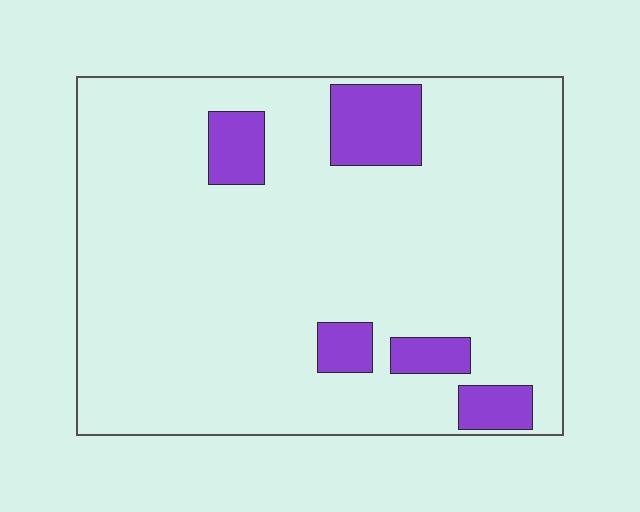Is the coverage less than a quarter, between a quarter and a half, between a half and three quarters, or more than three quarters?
Less than a quarter.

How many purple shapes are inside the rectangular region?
5.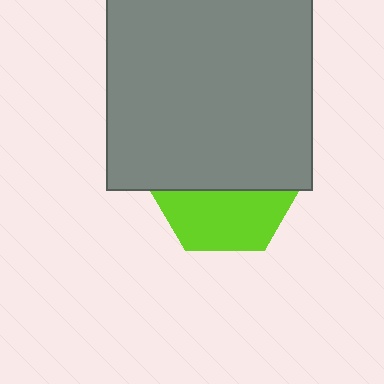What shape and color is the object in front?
The object in front is a gray square.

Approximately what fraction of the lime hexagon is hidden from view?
Roughly 58% of the lime hexagon is hidden behind the gray square.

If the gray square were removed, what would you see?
You would see the complete lime hexagon.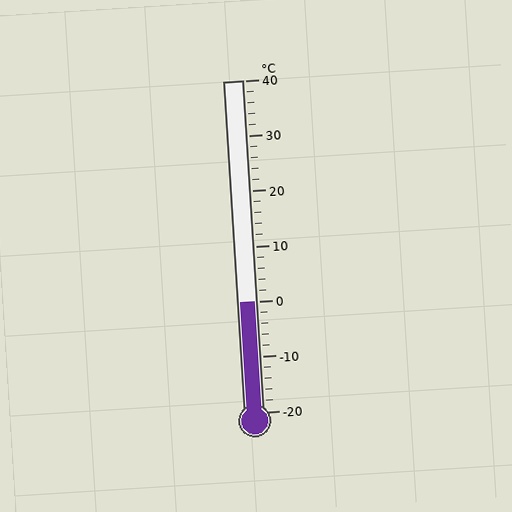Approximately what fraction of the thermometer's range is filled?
The thermometer is filled to approximately 35% of its range.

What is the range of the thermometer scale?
The thermometer scale ranges from -20°C to 40°C.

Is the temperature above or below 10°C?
The temperature is below 10°C.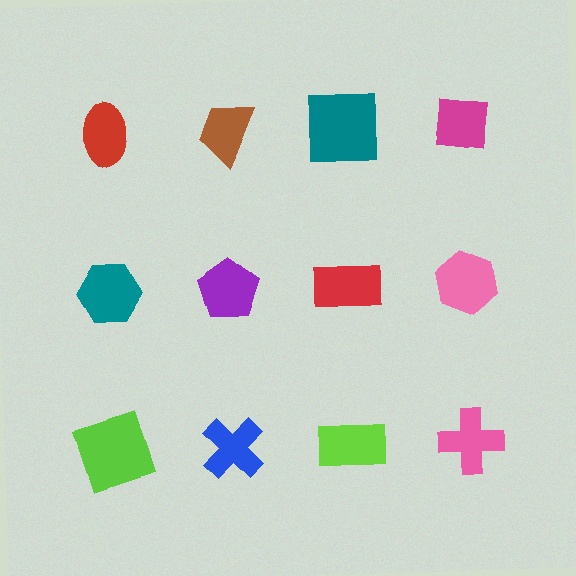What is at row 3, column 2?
A blue cross.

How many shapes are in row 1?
4 shapes.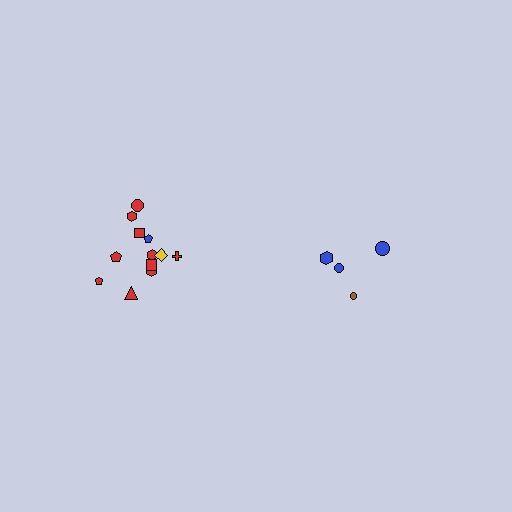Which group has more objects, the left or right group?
The left group.